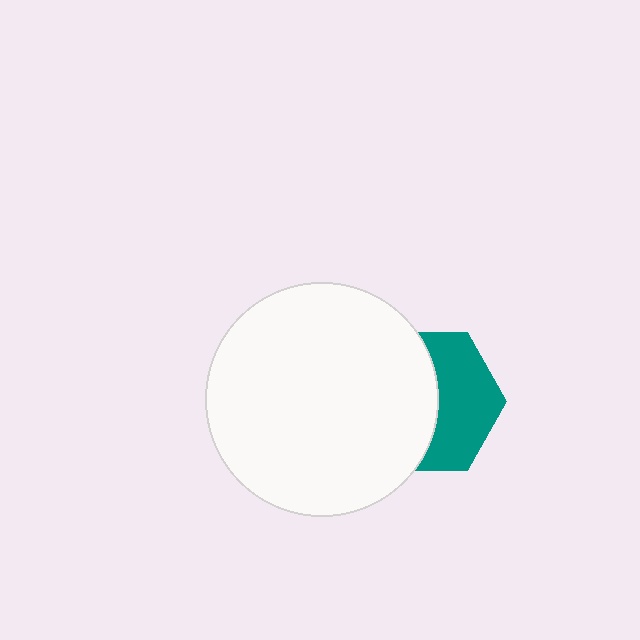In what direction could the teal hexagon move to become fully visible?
The teal hexagon could move right. That would shift it out from behind the white circle entirely.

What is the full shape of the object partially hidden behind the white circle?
The partially hidden object is a teal hexagon.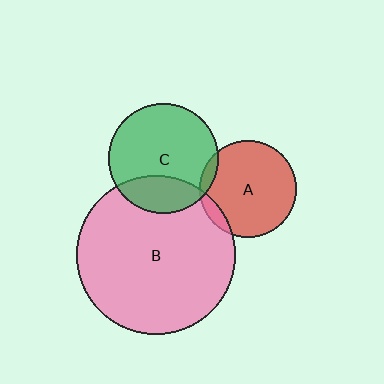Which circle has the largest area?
Circle B (pink).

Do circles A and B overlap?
Yes.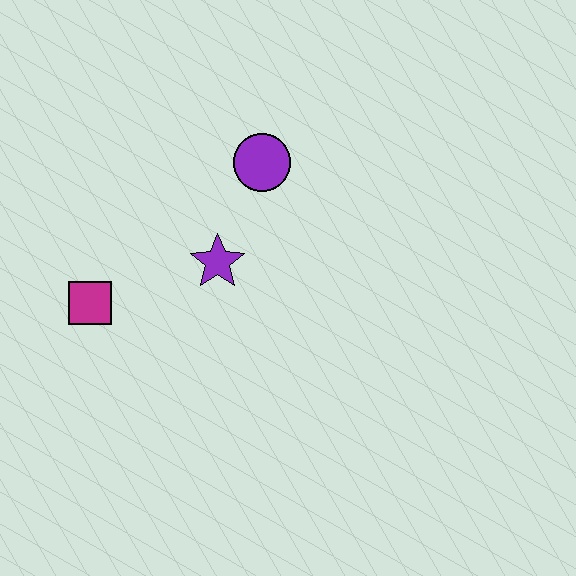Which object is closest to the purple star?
The purple circle is closest to the purple star.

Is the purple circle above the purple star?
Yes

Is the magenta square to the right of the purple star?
No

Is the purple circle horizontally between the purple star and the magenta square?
No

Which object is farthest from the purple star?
The magenta square is farthest from the purple star.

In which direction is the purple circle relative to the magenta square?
The purple circle is to the right of the magenta square.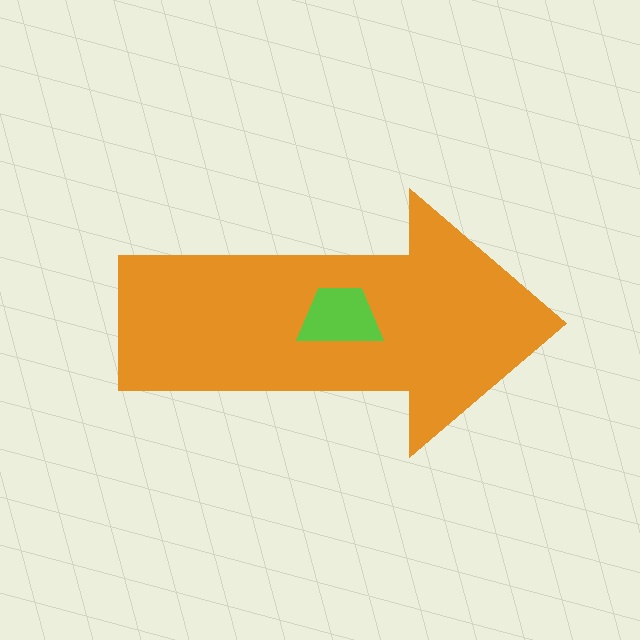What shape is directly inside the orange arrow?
The lime trapezoid.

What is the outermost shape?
The orange arrow.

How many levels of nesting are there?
2.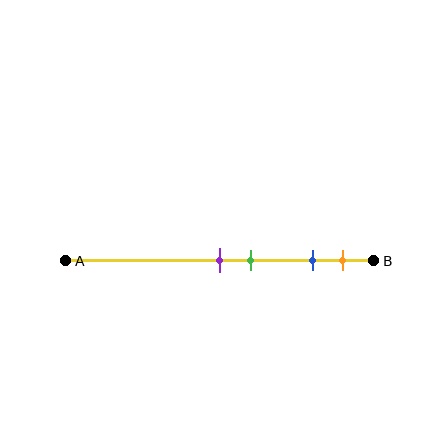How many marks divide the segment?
There are 4 marks dividing the segment.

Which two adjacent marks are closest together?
The purple and green marks are the closest adjacent pair.